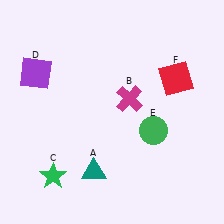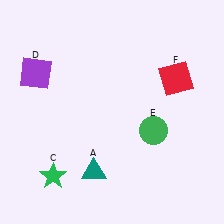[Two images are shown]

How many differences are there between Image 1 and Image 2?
There is 1 difference between the two images.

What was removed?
The magenta cross (B) was removed in Image 2.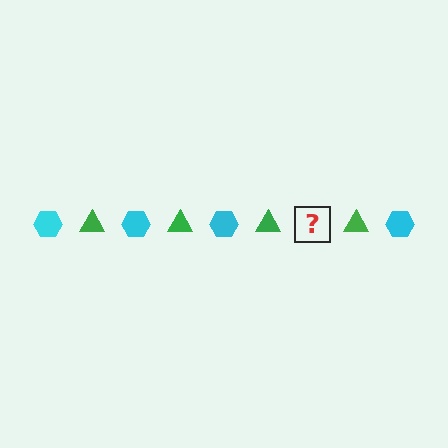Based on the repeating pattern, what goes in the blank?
The blank should be a cyan hexagon.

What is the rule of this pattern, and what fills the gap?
The rule is that the pattern alternates between cyan hexagon and green triangle. The gap should be filled with a cyan hexagon.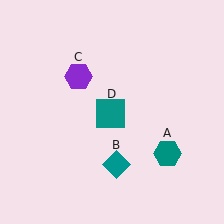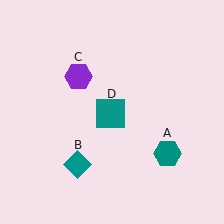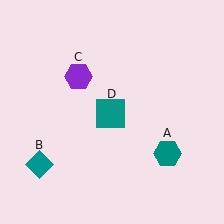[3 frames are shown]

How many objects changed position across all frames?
1 object changed position: teal diamond (object B).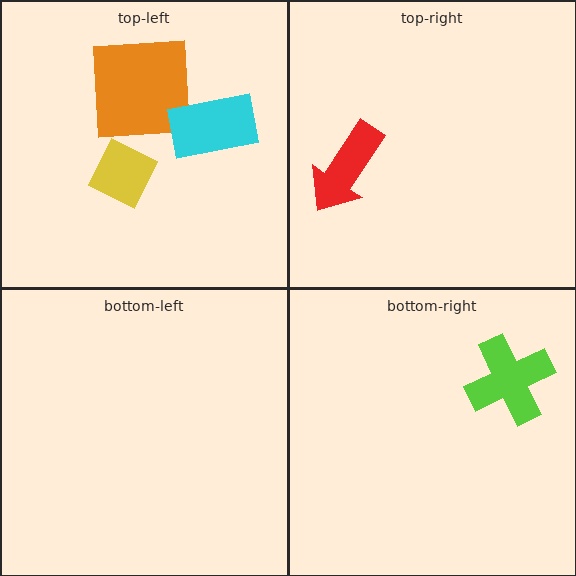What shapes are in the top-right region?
The red arrow.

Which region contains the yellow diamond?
The top-left region.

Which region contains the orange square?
The top-left region.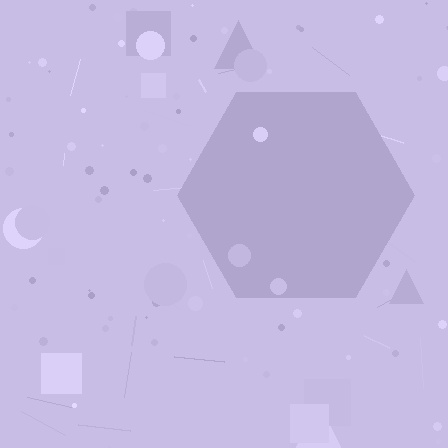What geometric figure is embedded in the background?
A hexagon is embedded in the background.